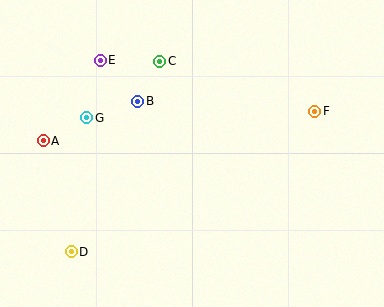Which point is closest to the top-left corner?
Point E is closest to the top-left corner.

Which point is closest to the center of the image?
Point B at (138, 101) is closest to the center.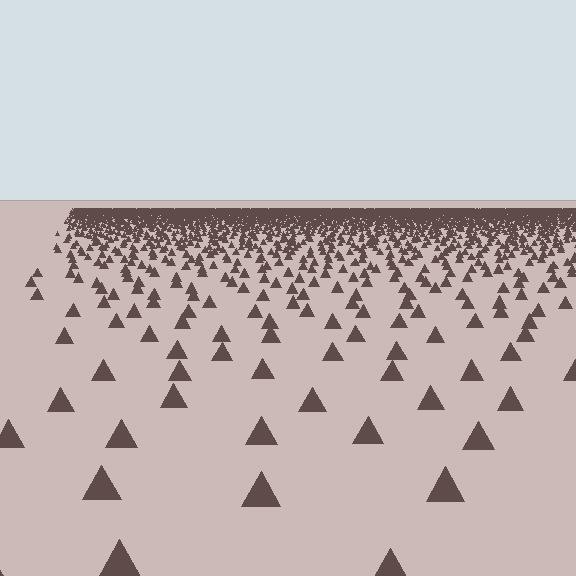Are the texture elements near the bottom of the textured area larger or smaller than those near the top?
Larger. Near the bottom, elements are closer to the viewer and appear at a bigger on-screen size.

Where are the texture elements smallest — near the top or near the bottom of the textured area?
Near the top.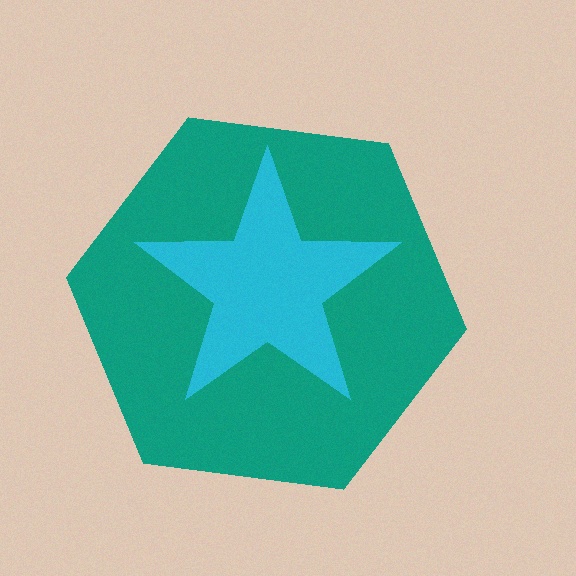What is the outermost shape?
The teal hexagon.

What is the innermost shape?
The cyan star.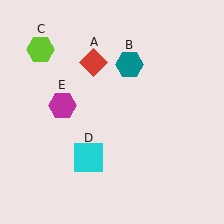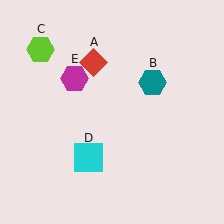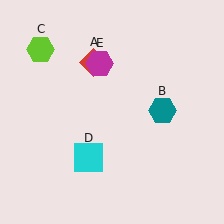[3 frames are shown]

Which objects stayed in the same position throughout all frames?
Red diamond (object A) and lime hexagon (object C) and cyan square (object D) remained stationary.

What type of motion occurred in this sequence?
The teal hexagon (object B), magenta hexagon (object E) rotated clockwise around the center of the scene.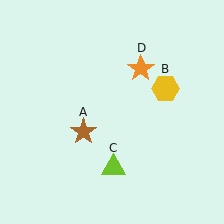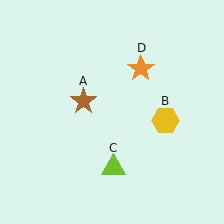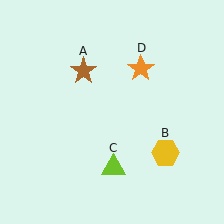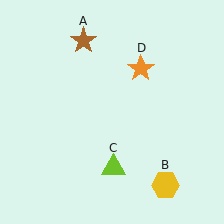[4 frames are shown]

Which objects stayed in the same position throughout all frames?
Lime triangle (object C) and orange star (object D) remained stationary.